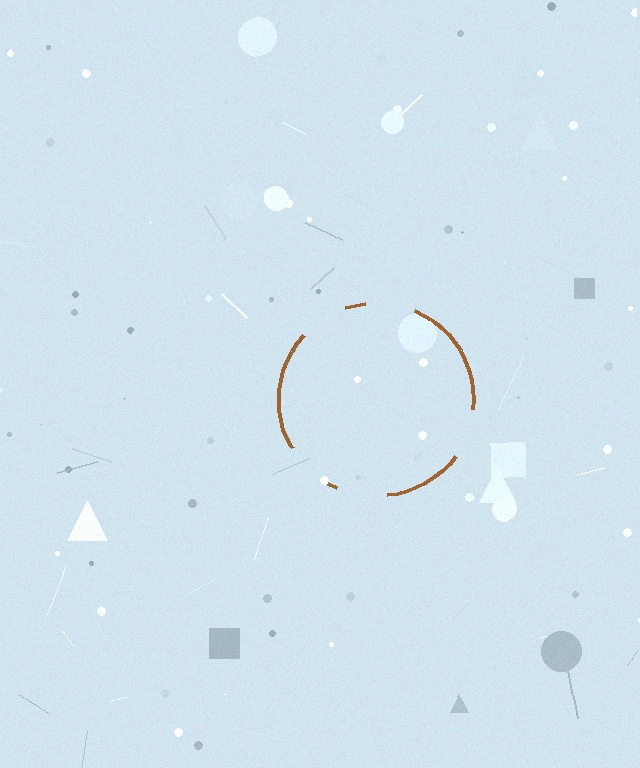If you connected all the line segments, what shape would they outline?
They would outline a circle.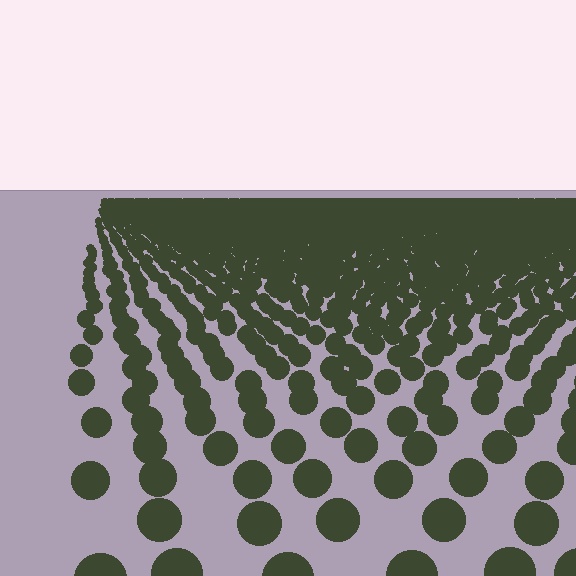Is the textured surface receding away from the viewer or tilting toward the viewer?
The surface is receding away from the viewer. Texture elements get smaller and denser toward the top.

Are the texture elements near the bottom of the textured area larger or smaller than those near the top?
Larger. Near the bottom, elements are closer to the viewer and appear at a bigger on-screen size.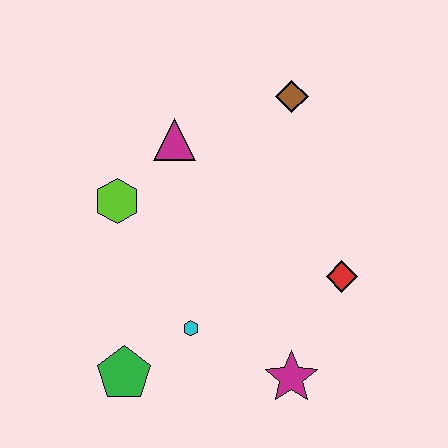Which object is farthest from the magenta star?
The brown diamond is farthest from the magenta star.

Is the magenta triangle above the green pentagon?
Yes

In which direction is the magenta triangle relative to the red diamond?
The magenta triangle is to the left of the red diamond.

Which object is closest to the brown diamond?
The magenta triangle is closest to the brown diamond.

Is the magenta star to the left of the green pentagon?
No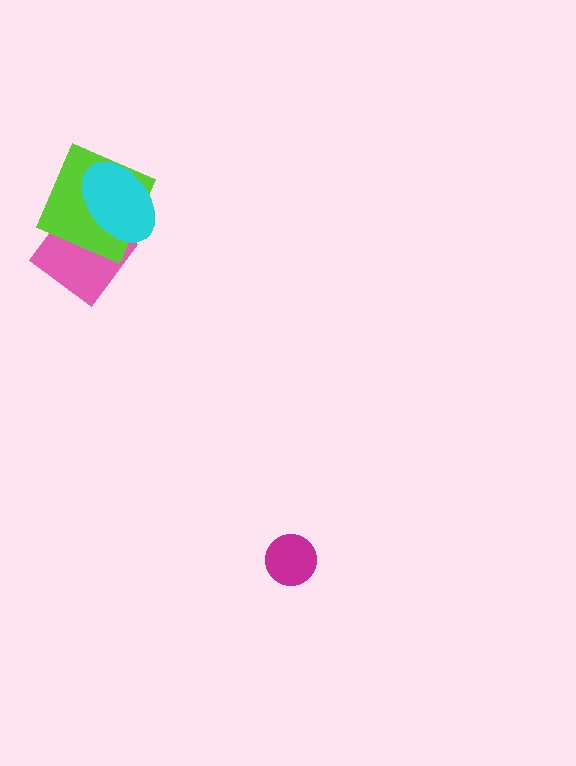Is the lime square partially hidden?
Yes, it is partially covered by another shape.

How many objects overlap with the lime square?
2 objects overlap with the lime square.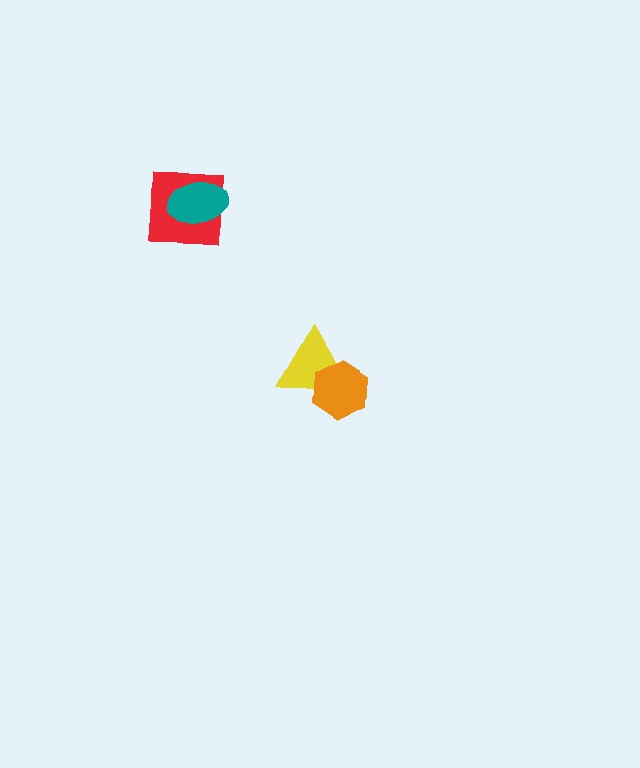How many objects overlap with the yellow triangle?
1 object overlaps with the yellow triangle.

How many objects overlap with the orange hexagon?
1 object overlaps with the orange hexagon.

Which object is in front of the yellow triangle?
The orange hexagon is in front of the yellow triangle.